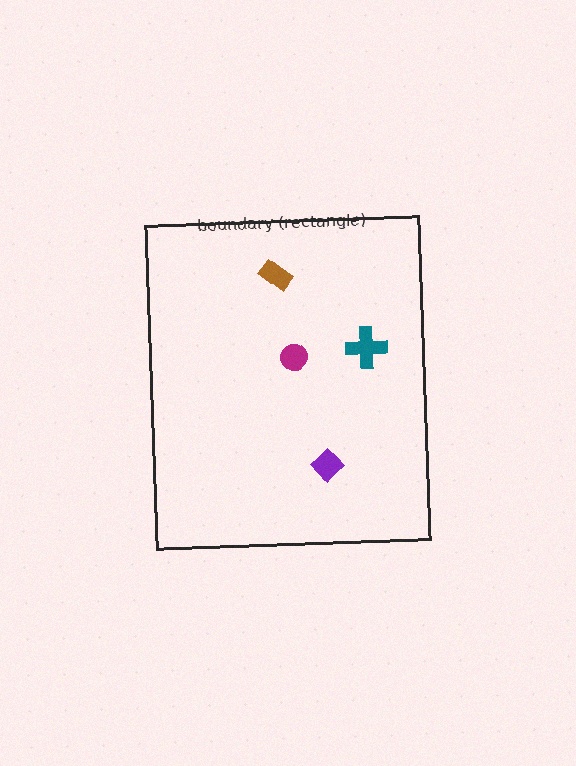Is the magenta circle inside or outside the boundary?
Inside.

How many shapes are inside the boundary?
4 inside, 0 outside.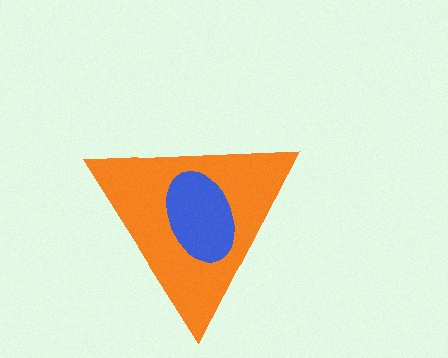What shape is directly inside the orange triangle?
The blue ellipse.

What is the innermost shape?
The blue ellipse.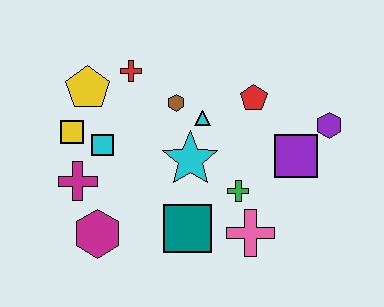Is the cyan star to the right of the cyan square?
Yes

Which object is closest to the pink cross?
The green cross is closest to the pink cross.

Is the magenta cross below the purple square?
Yes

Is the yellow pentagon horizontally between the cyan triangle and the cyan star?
No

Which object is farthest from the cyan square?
The purple hexagon is farthest from the cyan square.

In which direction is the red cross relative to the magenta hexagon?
The red cross is above the magenta hexagon.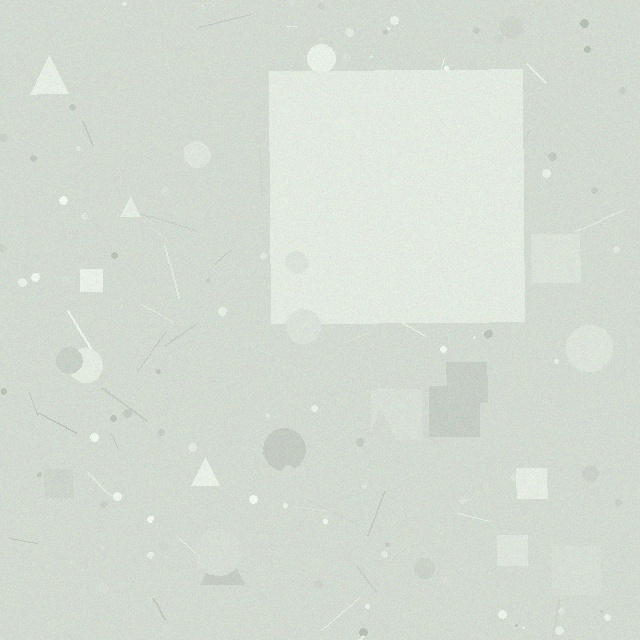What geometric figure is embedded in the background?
A square is embedded in the background.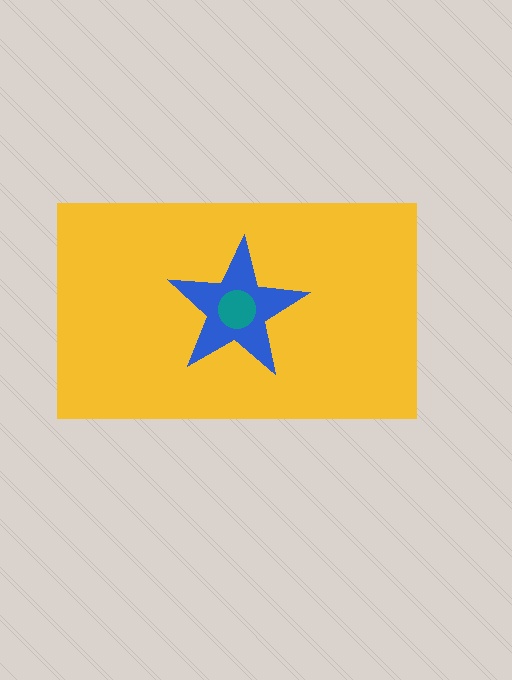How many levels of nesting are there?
3.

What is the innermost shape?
The teal circle.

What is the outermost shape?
The yellow rectangle.